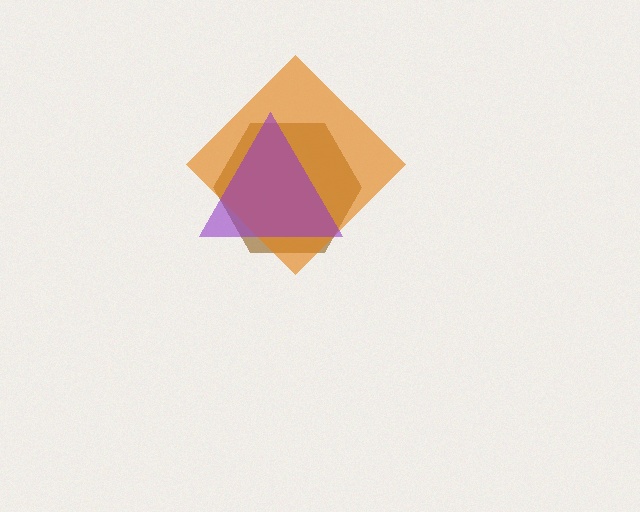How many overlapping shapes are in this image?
There are 3 overlapping shapes in the image.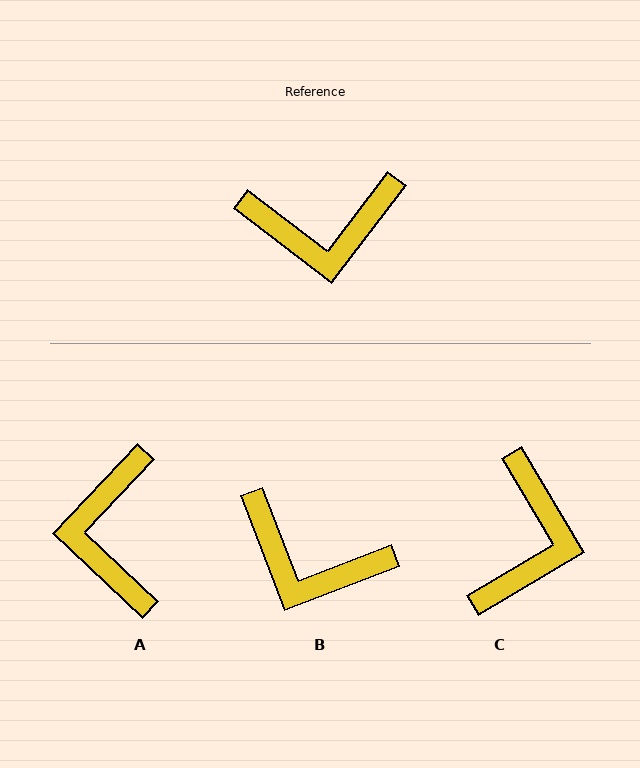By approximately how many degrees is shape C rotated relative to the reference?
Approximately 68 degrees counter-clockwise.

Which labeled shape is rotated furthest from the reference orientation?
A, about 96 degrees away.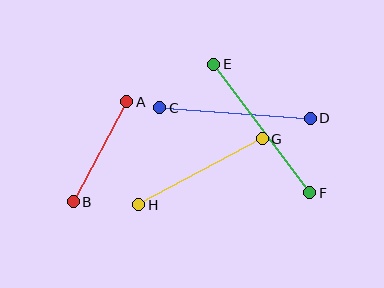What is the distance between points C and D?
The distance is approximately 151 pixels.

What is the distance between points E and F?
The distance is approximately 161 pixels.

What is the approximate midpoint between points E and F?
The midpoint is at approximately (262, 129) pixels.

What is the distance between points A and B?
The distance is approximately 113 pixels.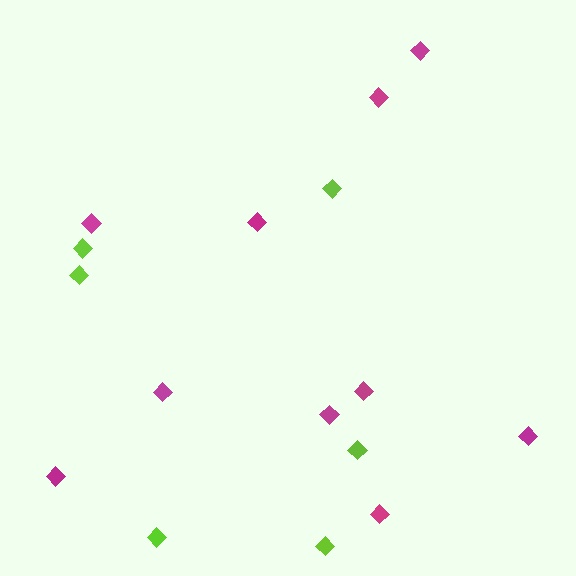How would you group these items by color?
There are 2 groups: one group of magenta diamonds (10) and one group of lime diamonds (6).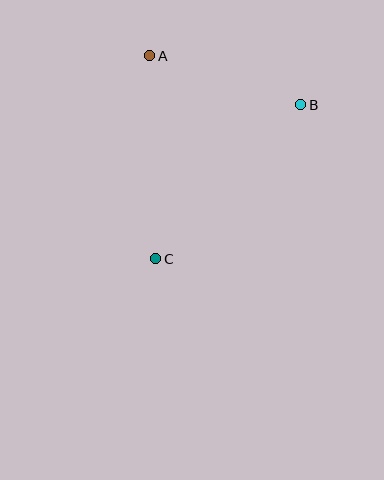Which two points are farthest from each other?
Points B and C are farthest from each other.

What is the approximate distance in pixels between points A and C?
The distance between A and C is approximately 203 pixels.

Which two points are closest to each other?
Points A and B are closest to each other.